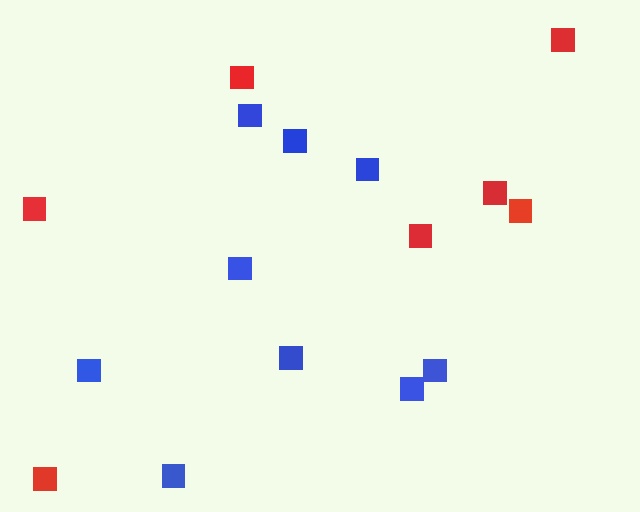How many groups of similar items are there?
There are 2 groups: one group of blue squares (9) and one group of red squares (7).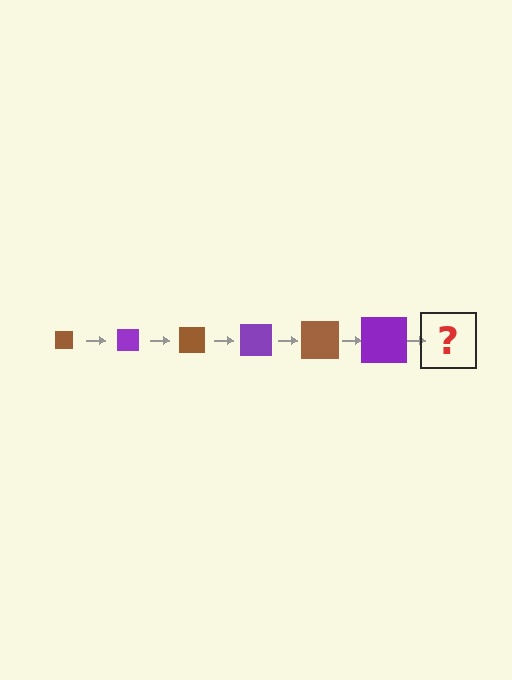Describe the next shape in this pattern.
It should be a brown square, larger than the previous one.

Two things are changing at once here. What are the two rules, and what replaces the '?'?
The two rules are that the square grows larger each step and the color cycles through brown and purple. The '?' should be a brown square, larger than the previous one.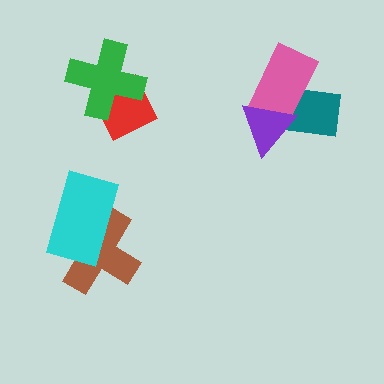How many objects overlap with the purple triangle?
2 objects overlap with the purple triangle.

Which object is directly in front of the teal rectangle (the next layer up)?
The pink rectangle is directly in front of the teal rectangle.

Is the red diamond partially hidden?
Yes, it is partially covered by another shape.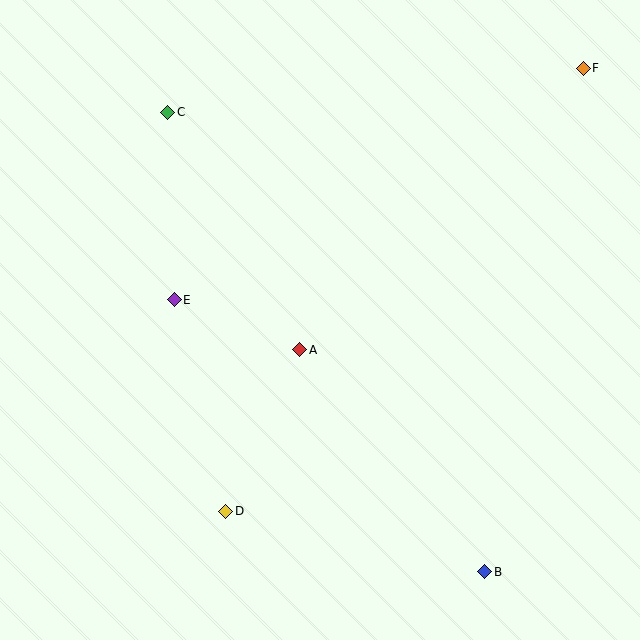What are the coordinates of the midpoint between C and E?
The midpoint between C and E is at (171, 206).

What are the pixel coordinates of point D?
Point D is at (226, 511).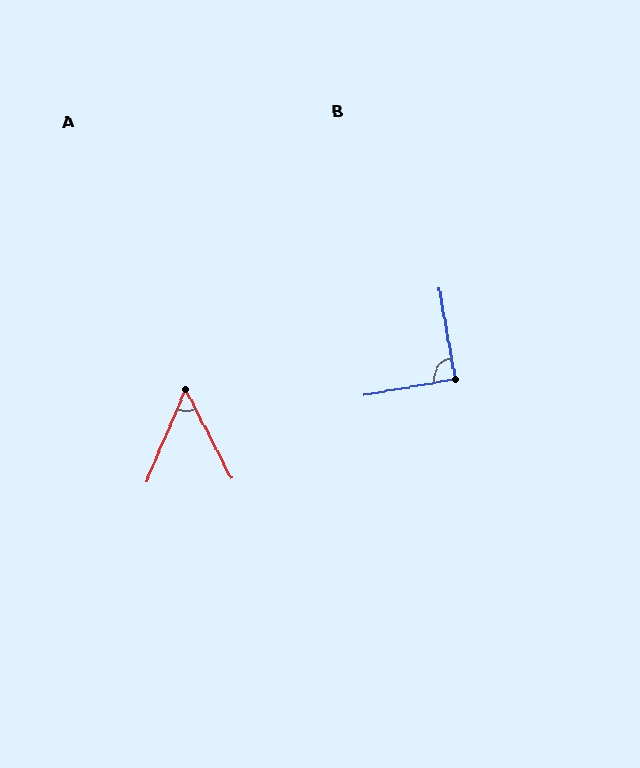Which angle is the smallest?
A, at approximately 50 degrees.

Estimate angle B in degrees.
Approximately 90 degrees.